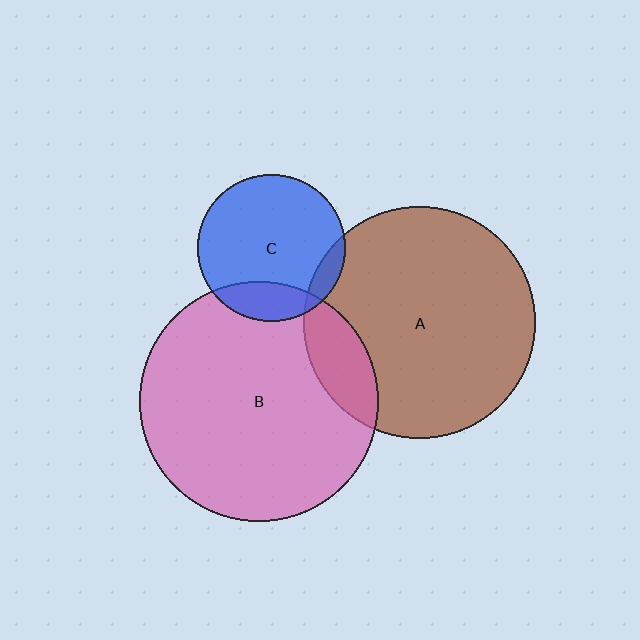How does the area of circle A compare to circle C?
Approximately 2.5 times.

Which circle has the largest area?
Circle B (pink).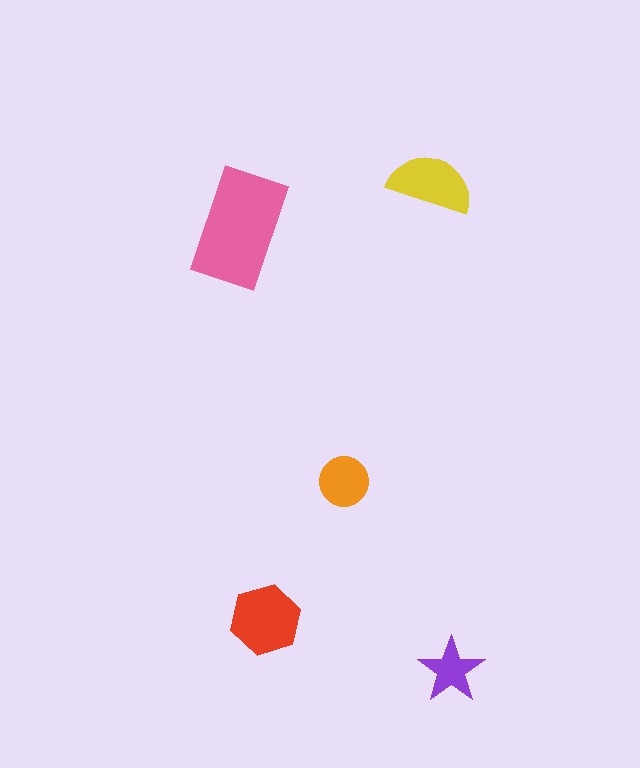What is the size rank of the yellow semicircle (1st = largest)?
3rd.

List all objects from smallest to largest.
The purple star, the orange circle, the yellow semicircle, the red hexagon, the pink rectangle.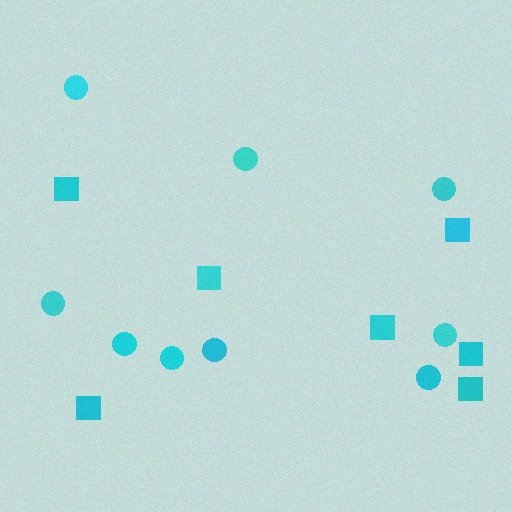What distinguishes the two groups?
There are 2 groups: one group of squares (7) and one group of circles (9).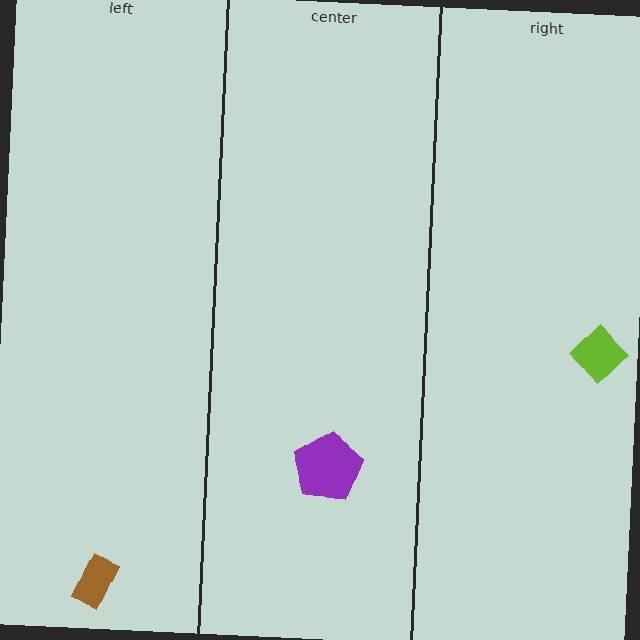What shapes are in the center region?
The purple pentagon.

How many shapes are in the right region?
1.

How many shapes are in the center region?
1.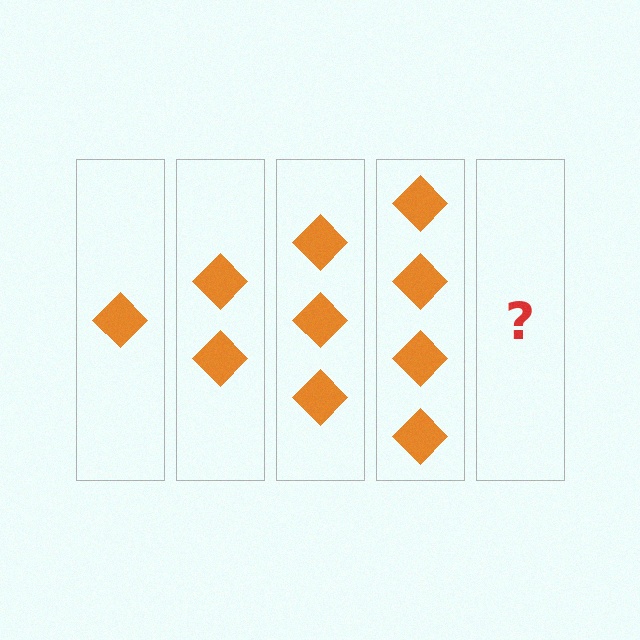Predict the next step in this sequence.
The next step is 5 diamonds.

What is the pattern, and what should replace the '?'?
The pattern is that each step adds one more diamond. The '?' should be 5 diamonds.